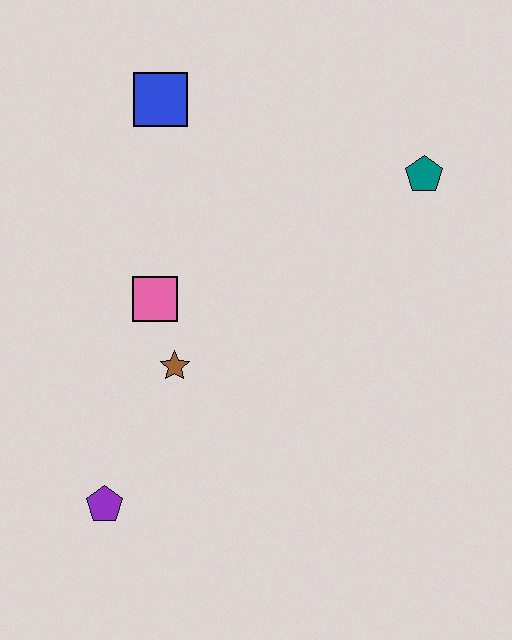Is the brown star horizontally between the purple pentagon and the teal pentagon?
Yes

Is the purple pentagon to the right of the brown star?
No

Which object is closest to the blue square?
The pink square is closest to the blue square.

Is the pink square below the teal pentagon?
Yes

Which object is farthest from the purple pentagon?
The teal pentagon is farthest from the purple pentagon.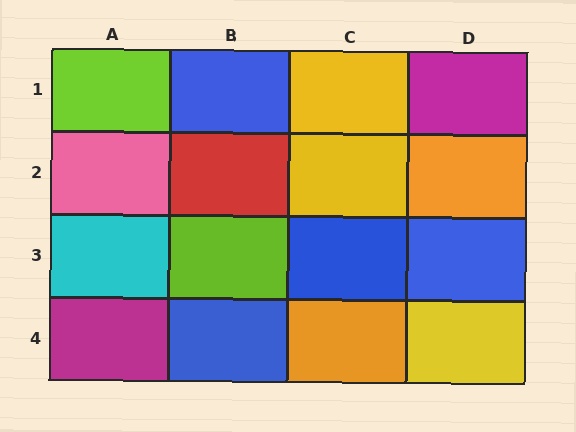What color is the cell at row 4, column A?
Magenta.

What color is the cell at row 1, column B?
Blue.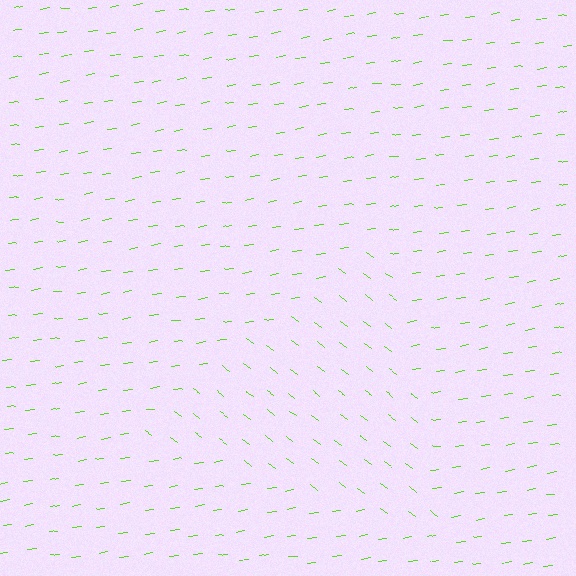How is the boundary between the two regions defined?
The boundary is defined purely by a change in line orientation (approximately 45 degrees difference). All lines are the same color and thickness.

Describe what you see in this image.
The image is filled with small lime line segments. A triangle region in the image has lines oriented differently from the surrounding lines, creating a visible texture boundary.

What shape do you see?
I see a triangle.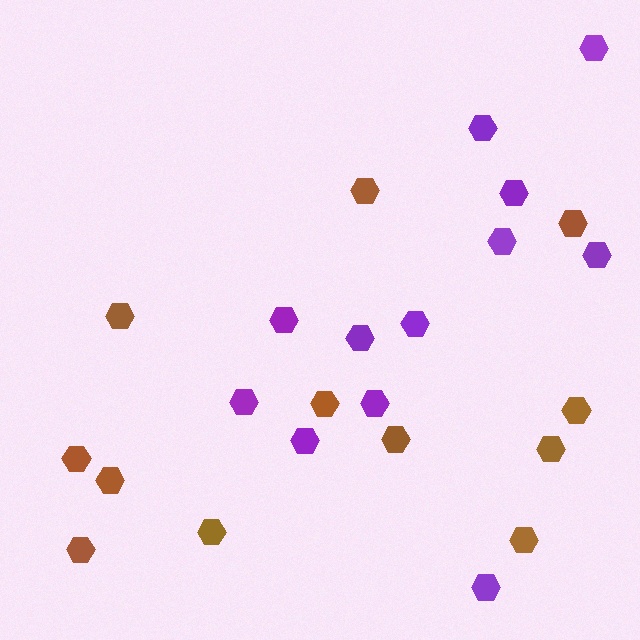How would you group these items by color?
There are 2 groups: one group of brown hexagons (12) and one group of purple hexagons (12).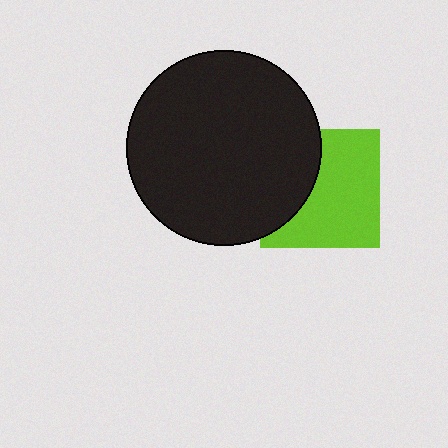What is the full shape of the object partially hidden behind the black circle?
The partially hidden object is a lime square.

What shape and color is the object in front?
The object in front is a black circle.